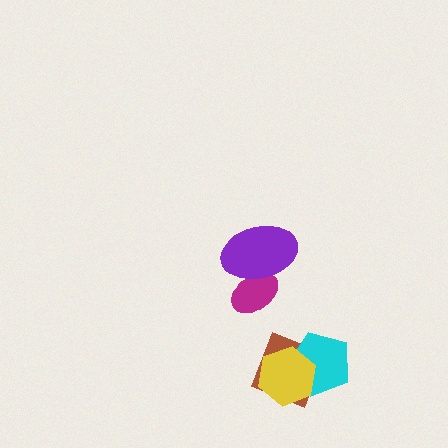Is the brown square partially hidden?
Yes, it is partially covered by another shape.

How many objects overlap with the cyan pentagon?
2 objects overlap with the cyan pentagon.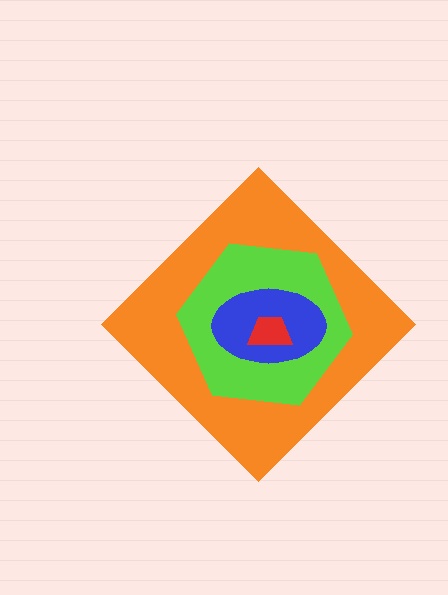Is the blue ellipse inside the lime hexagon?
Yes.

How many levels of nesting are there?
4.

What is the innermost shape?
The red trapezoid.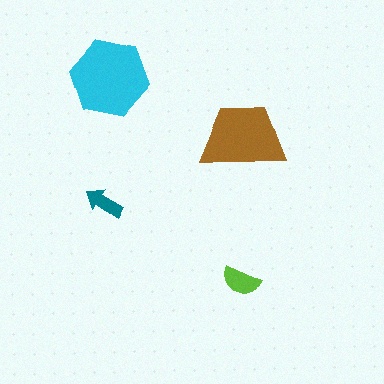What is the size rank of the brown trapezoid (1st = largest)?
2nd.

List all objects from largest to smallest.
The cyan hexagon, the brown trapezoid, the lime semicircle, the teal arrow.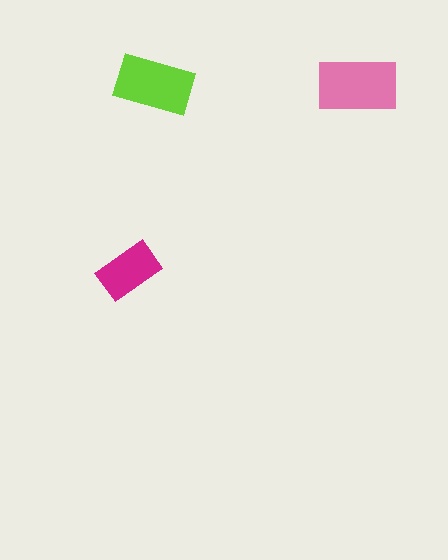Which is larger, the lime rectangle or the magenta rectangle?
The lime one.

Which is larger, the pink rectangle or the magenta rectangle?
The pink one.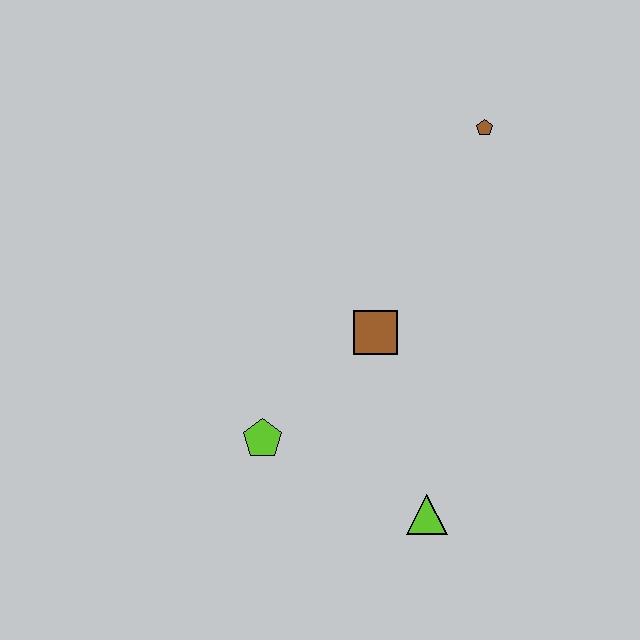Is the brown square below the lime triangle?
No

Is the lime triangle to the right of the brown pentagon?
No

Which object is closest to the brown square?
The lime pentagon is closest to the brown square.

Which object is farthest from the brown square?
The brown pentagon is farthest from the brown square.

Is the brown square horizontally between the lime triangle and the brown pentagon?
No